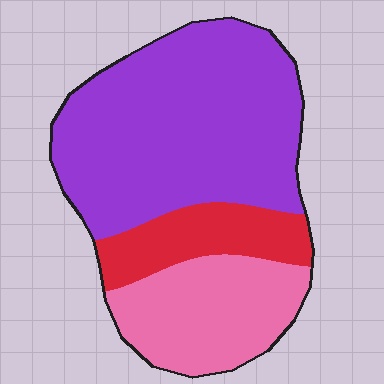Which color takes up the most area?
Purple, at roughly 60%.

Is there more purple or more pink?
Purple.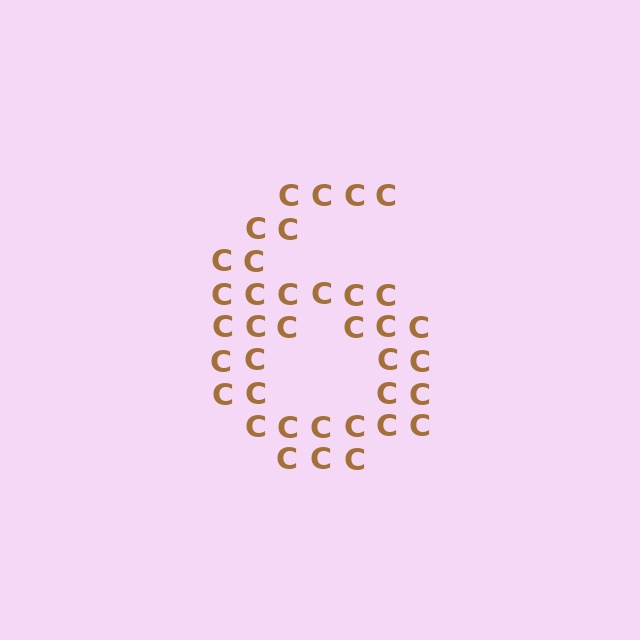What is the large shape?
The large shape is the digit 6.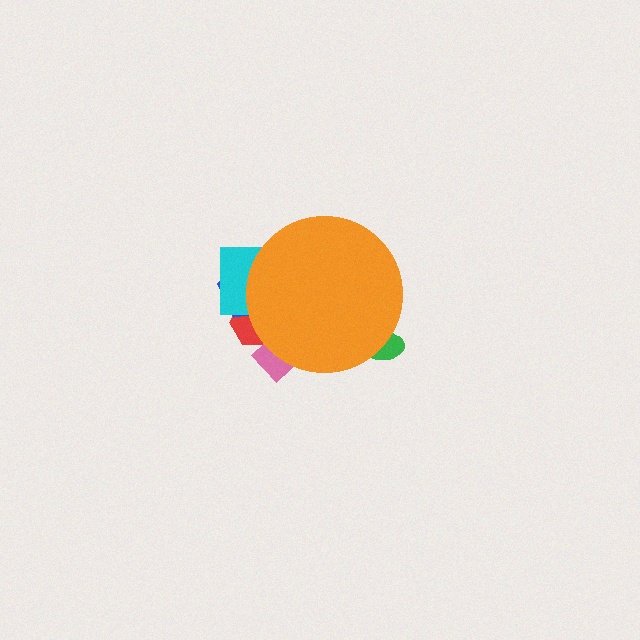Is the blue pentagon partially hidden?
Yes, the blue pentagon is partially hidden behind the orange circle.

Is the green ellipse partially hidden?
Yes, the green ellipse is partially hidden behind the orange circle.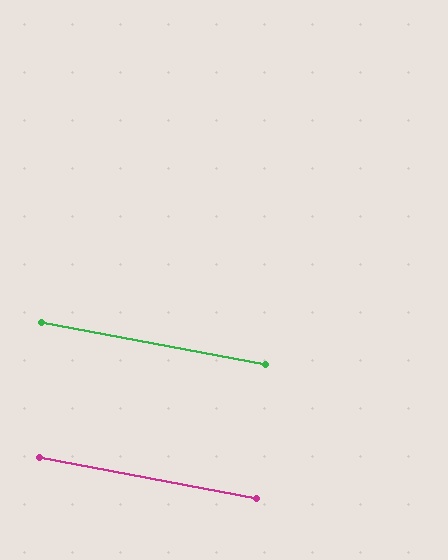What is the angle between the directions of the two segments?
Approximately 0 degrees.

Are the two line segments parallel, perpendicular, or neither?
Parallel — their directions differ by only 0.1°.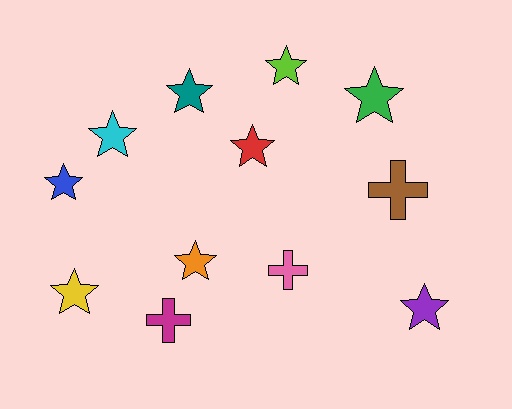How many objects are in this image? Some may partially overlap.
There are 12 objects.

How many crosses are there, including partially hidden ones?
There are 3 crosses.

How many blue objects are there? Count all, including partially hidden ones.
There is 1 blue object.